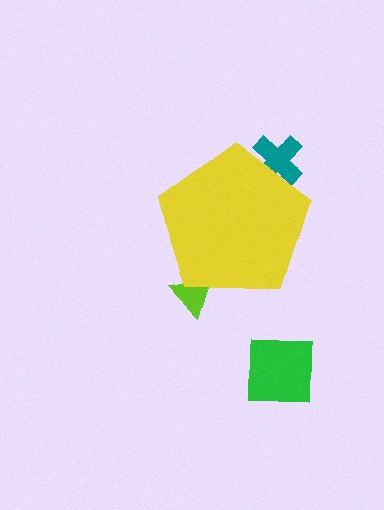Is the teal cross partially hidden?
Yes, the teal cross is partially hidden behind the yellow pentagon.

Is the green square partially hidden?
No, the green square is fully visible.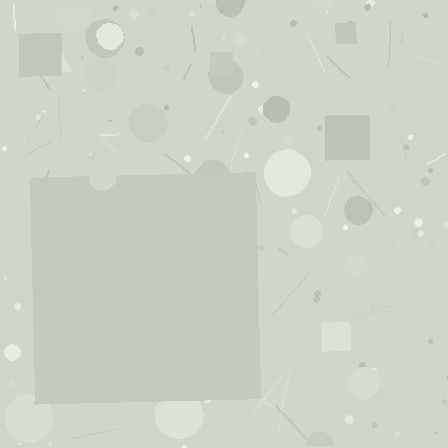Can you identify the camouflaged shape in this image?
The camouflaged shape is a square.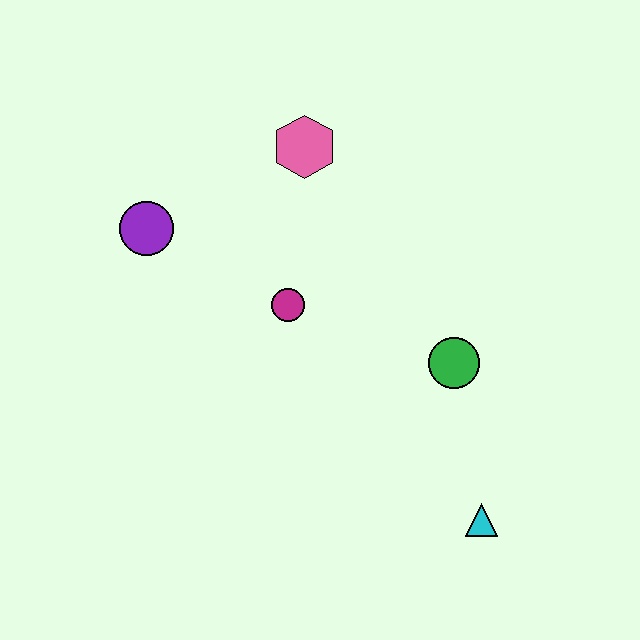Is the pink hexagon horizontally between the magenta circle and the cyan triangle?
Yes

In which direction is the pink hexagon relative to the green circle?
The pink hexagon is above the green circle.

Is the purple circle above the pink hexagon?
No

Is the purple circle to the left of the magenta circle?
Yes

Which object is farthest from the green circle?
The purple circle is farthest from the green circle.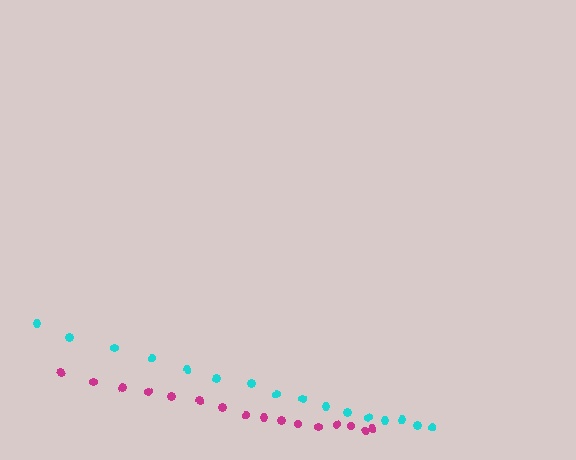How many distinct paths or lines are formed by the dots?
There are 2 distinct paths.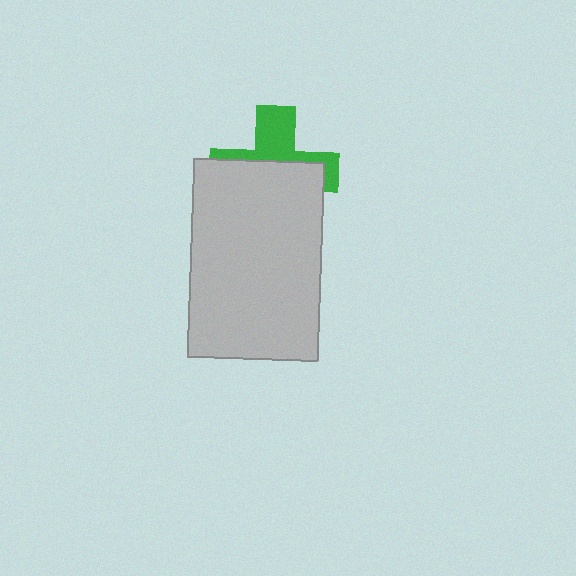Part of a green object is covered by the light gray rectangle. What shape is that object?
It is a cross.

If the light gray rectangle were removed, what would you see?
You would see the complete green cross.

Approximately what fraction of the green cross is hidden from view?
Roughly 60% of the green cross is hidden behind the light gray rectangle.